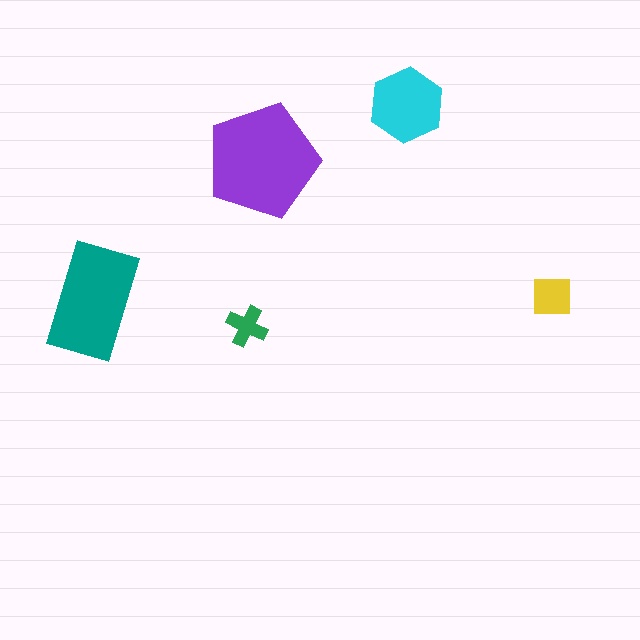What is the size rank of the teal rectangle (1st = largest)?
2nd.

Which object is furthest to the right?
The yellow square is rightmost.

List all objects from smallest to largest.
The green cross, the yellow square, the cyan hexagon, the teal rectangle, the purple pentagon.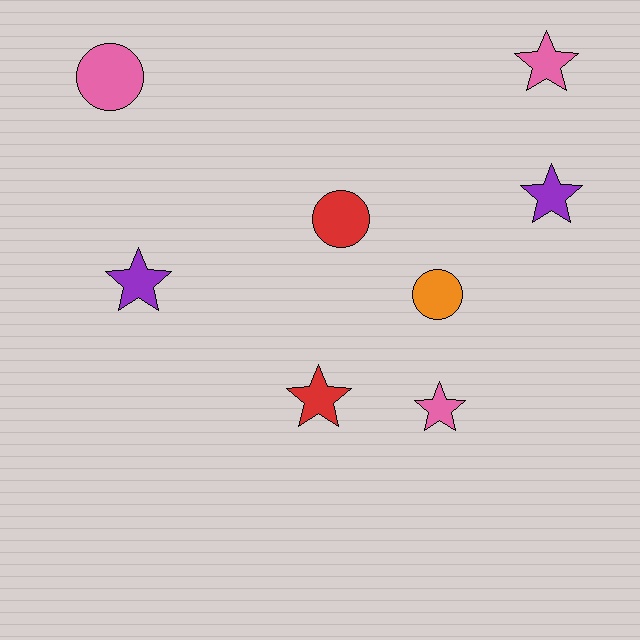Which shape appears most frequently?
Star, with 5 objects.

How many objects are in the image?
There are 8 objects.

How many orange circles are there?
There is 1 orange circle.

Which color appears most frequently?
Pink, with 3 objects.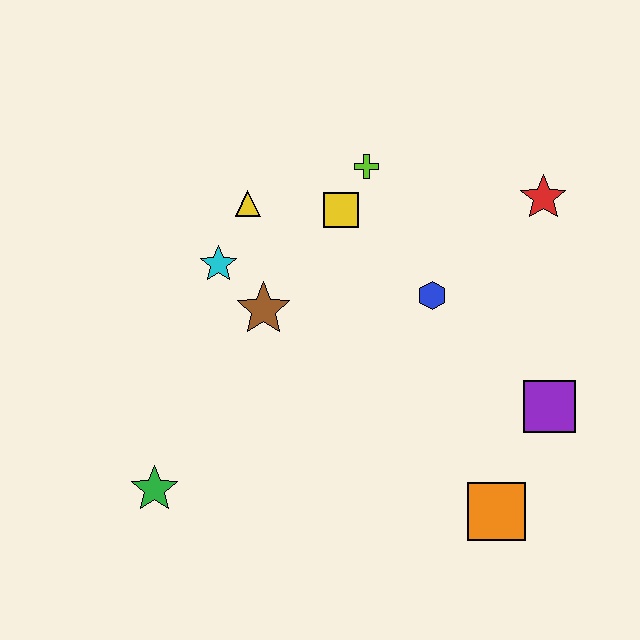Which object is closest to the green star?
The brown star is closest to the green star.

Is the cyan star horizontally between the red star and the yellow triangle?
No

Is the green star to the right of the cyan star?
No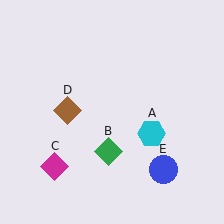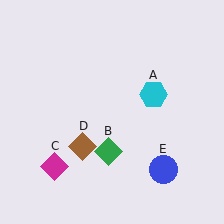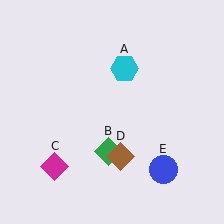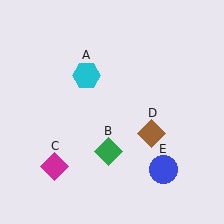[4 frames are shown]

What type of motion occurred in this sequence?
The cyan hexagon (object A), brown diamond (object D) rotated counterclockwise around the center of the scene.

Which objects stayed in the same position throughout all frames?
Green diamond (object B) and magenta diamond (object C) and blue circle (object E) remained stationary.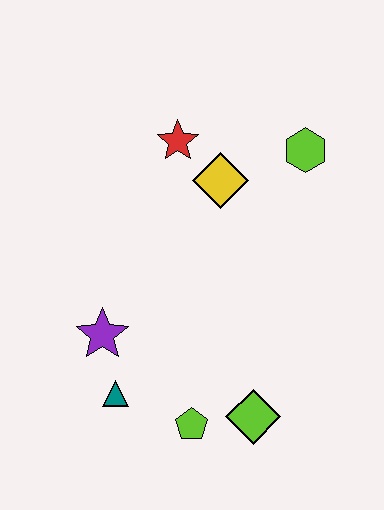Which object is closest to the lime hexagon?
The yellow diamond is closest to the lime hexagon.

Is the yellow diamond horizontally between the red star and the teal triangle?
No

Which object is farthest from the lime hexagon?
The teal triangle is farthest from the lime hexagon.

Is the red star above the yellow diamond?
Yes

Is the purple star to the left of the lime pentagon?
Yes